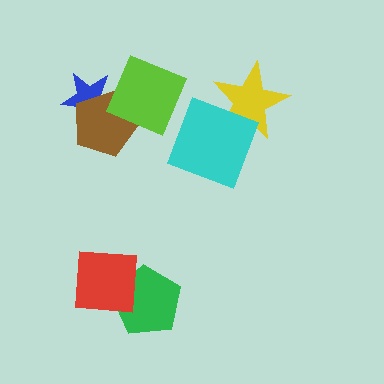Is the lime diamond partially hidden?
Yes, it is partially covered by another shape.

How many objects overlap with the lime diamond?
3 objects overlap with the lime diamond.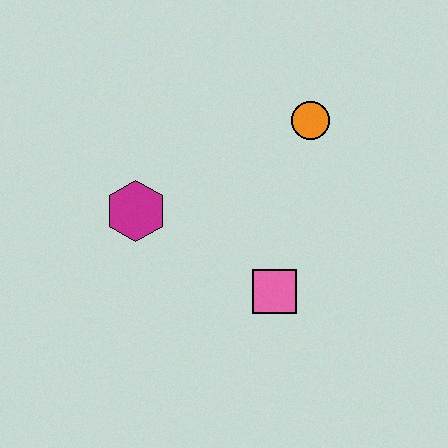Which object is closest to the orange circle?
The pink square is closest to the orange circle.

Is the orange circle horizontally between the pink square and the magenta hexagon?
No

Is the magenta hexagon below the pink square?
No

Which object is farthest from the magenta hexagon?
The orange circle is farthest from the magenta hexagon.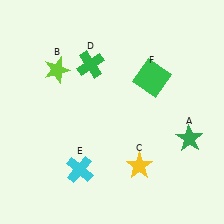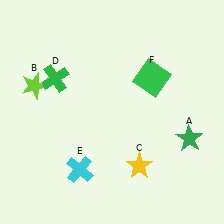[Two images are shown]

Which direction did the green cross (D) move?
The green cross (D) moved left.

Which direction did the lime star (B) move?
The lime star (B) moved left.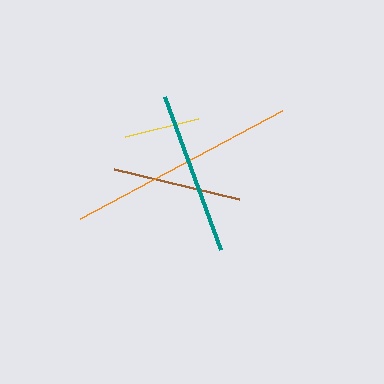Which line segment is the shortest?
The yellow line is the shortest at approximately 76 pixels.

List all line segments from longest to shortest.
From longest to shortest: orange, teal, brown, yellow.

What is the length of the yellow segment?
The yellow segment is approximately 76 pixels long.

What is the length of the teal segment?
The teal segment is approximately 163 pixels long.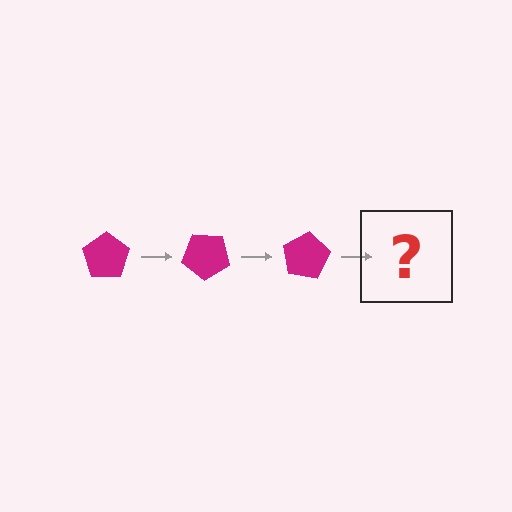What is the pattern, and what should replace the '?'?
The pattern is that the pentagon rotates 40 degrees each step. The '?' should be a magenta pentagon rotated 120 degrees.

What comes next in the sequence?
The next element should be a magenta pentagon rotated 120 degrees.